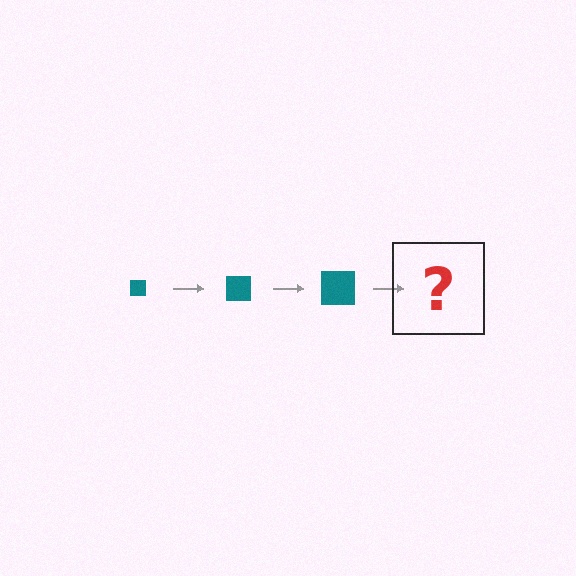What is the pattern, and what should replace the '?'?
The pattern is that the square gets progressively larger each step. The '?' should be a teal square, larger than the previous one.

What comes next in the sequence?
The next element should be a teal square, larger than the previous one.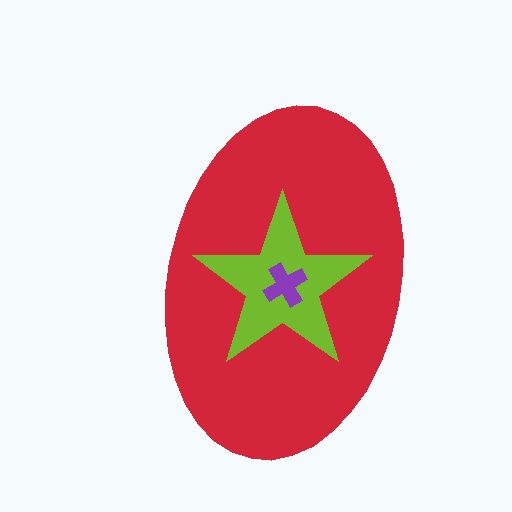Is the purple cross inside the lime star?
Yes.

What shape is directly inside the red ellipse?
The lime star.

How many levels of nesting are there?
3.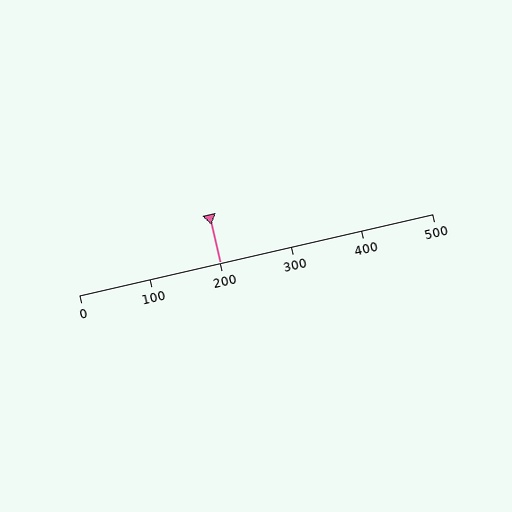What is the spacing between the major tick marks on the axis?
The major ticks are spaced 100 apart.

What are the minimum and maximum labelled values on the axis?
The axis runs from 0 to 500.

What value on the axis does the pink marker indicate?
The marker indicates approximately 200.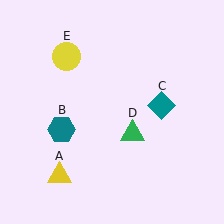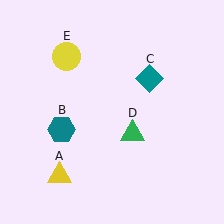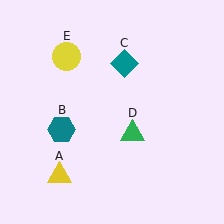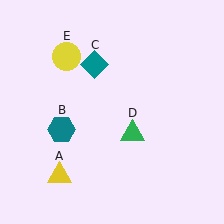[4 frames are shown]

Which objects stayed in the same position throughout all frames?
Yellow triangle (object A) and teal hexagon (object B) and green triangle (object D) and yellow circle (object E) remained stationary.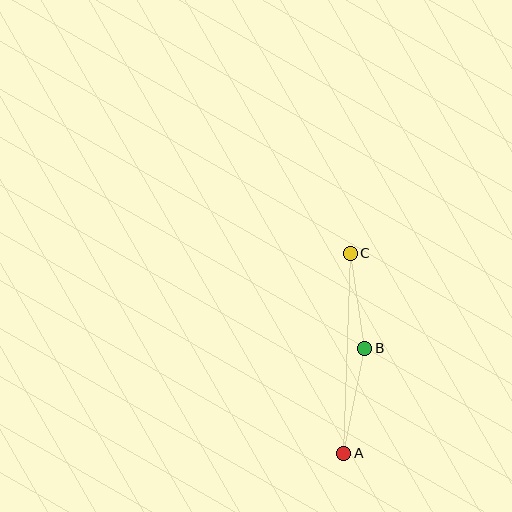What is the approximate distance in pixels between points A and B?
The distance between A and B is approximately 107 pixels.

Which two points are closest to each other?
Points B and C are closest to each other.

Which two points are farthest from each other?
Points A and C are farthest from each other.